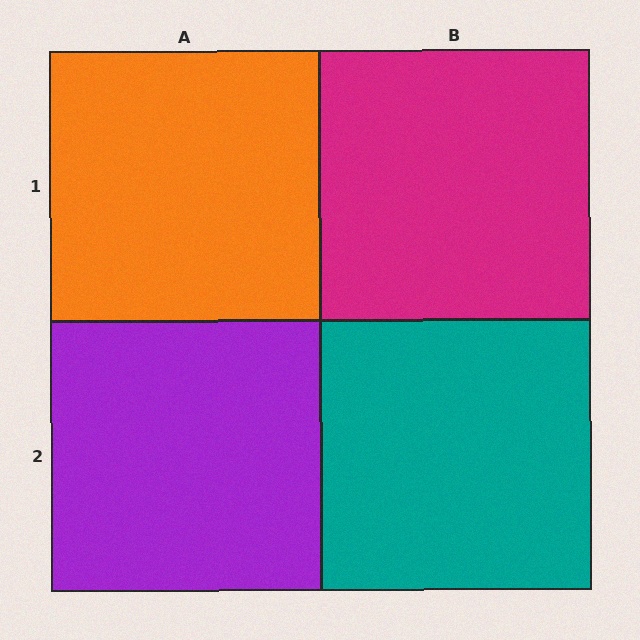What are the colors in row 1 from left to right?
Orange, magenta.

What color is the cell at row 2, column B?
Teal.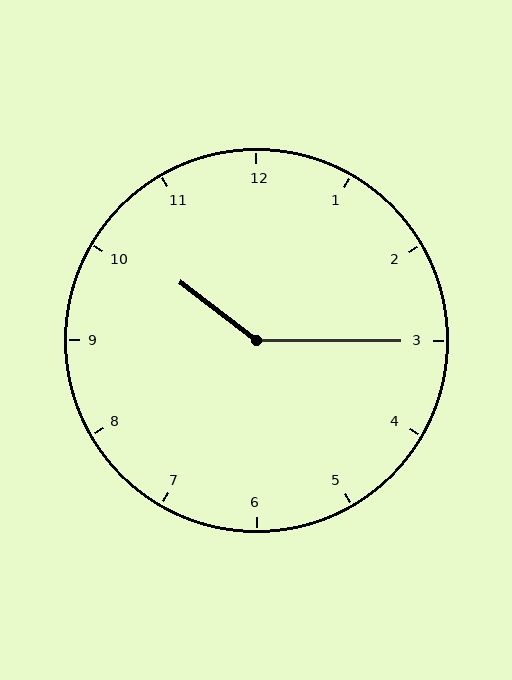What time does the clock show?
10:15.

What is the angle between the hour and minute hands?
Approximately 142 degrees.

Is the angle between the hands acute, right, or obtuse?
It is obtuse.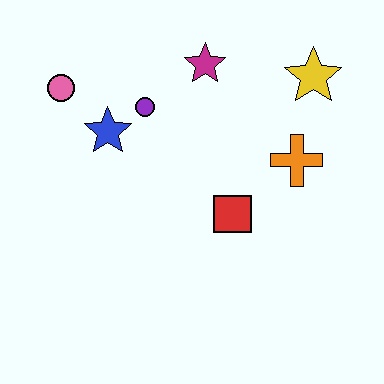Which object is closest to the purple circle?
The blue star is closest to the purple circle.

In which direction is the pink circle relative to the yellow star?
The pink circle is to the left of the yellow star.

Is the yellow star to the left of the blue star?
No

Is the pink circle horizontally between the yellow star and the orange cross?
No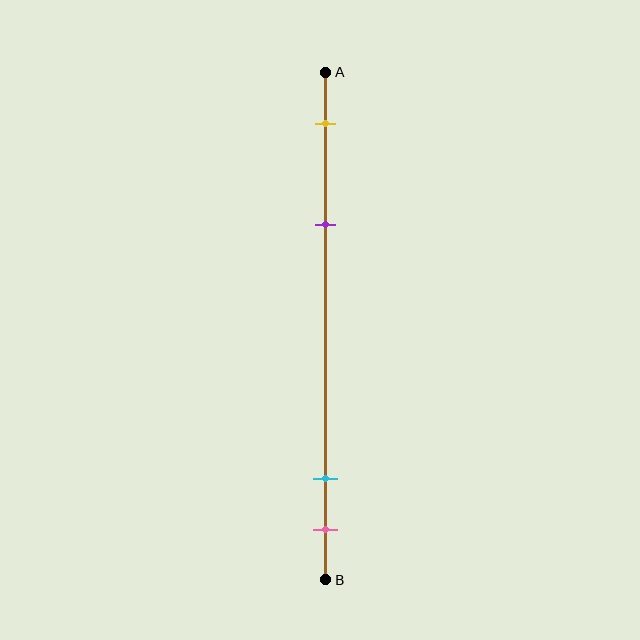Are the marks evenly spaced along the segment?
No, the marks are not evenly spaced.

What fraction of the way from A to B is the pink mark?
The pink mark is approximately 90% (0.9) of the way from A to B.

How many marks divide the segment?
There are 4 marks dividing the segment.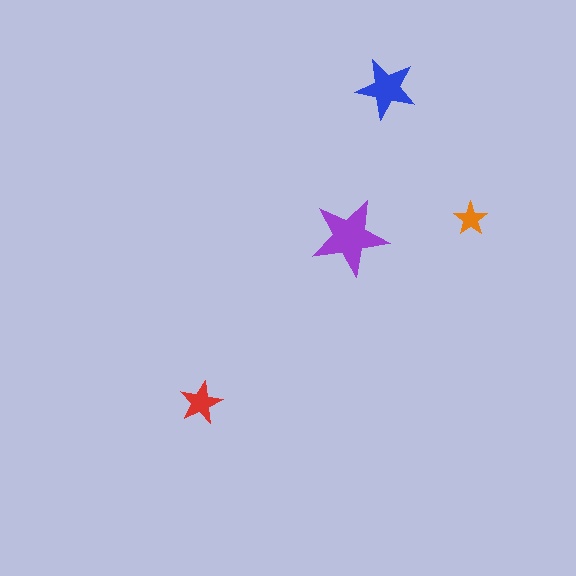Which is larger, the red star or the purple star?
The purple one.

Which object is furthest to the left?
The red star is leftmost.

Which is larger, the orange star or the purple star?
The purple one.